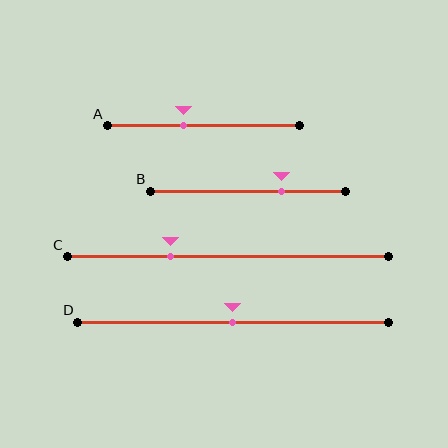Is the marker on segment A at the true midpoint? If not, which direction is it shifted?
No, the marker on segment A is shifted to the left by about 10% of the segment length.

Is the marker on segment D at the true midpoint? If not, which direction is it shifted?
Yes, the marker on segment D is at the true midpoint.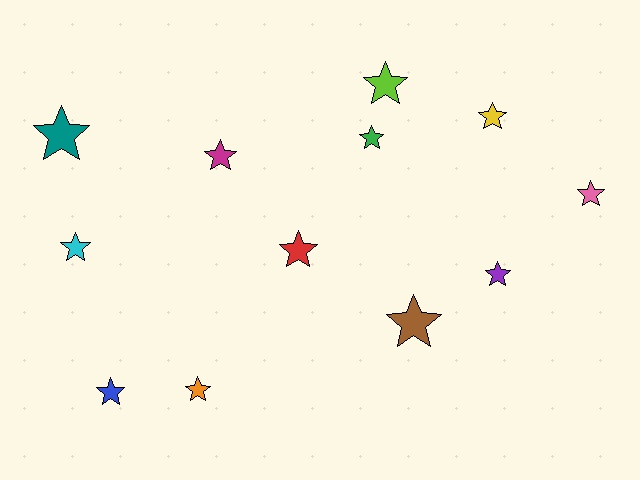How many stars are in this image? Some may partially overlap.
There are 12 stars.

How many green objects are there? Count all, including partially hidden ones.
There is 1 green object.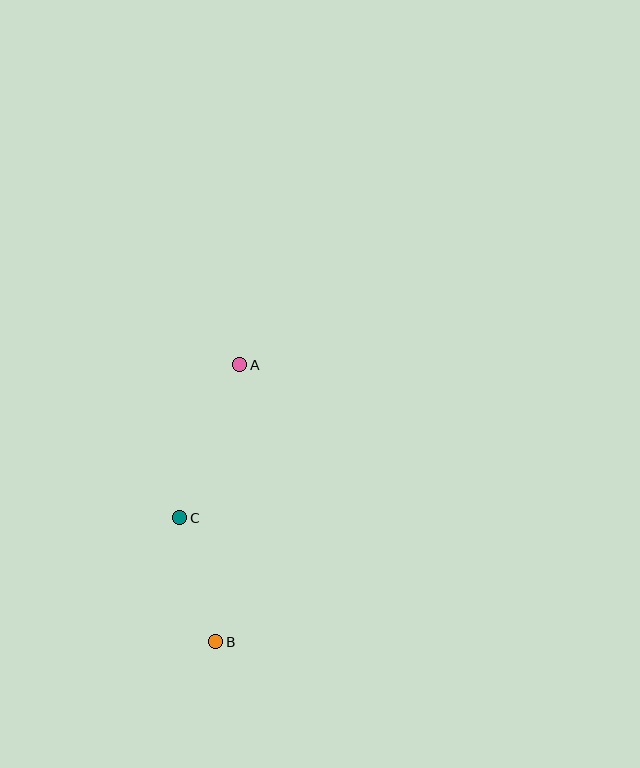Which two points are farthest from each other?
Points A and B are farthest from each other.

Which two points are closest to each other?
Points B and C are closest to each other.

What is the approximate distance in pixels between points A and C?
The distance between A and C is approximately 164 pixels.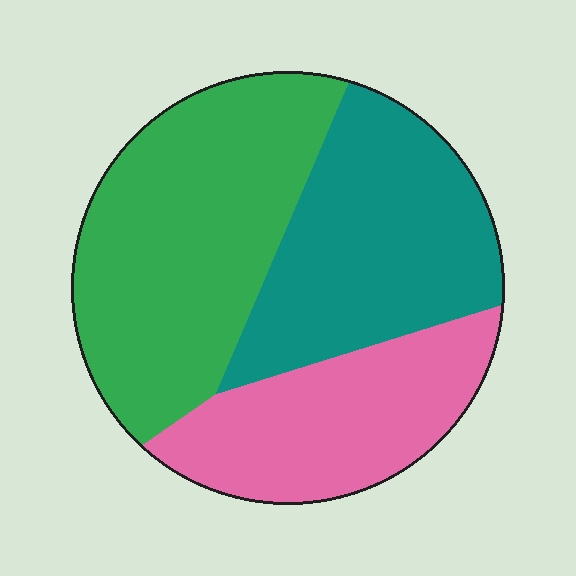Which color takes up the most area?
Green, at roughly 40%.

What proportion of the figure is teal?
Teal takes up between a sixth and a third of the figure.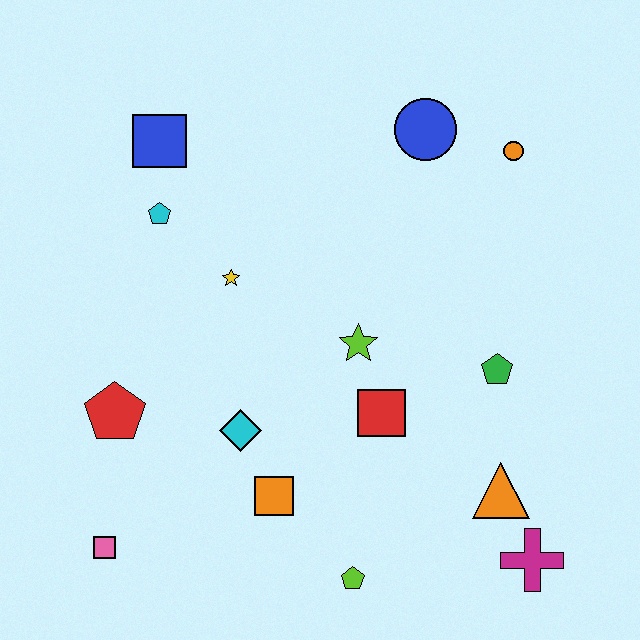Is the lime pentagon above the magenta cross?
No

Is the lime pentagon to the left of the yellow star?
No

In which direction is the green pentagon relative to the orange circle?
The green pentagon is below the orange circle.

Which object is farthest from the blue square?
The magenta cross is farthest from the blue square.